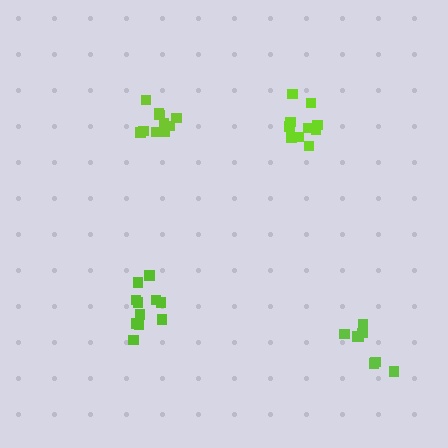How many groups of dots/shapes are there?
There are 4 groups.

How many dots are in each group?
Group 1: 10 dots, Group 2: 8 dots, Group 3: 10 dots, Group 4: 11 dots (39 total).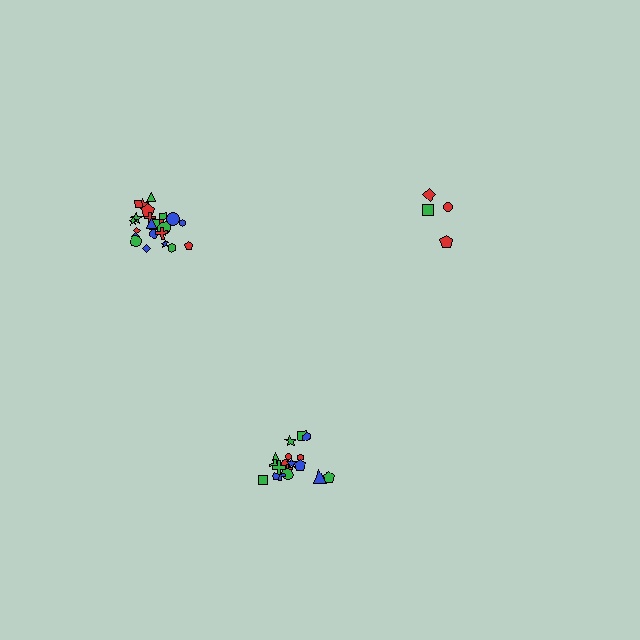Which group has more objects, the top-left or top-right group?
The top-left group.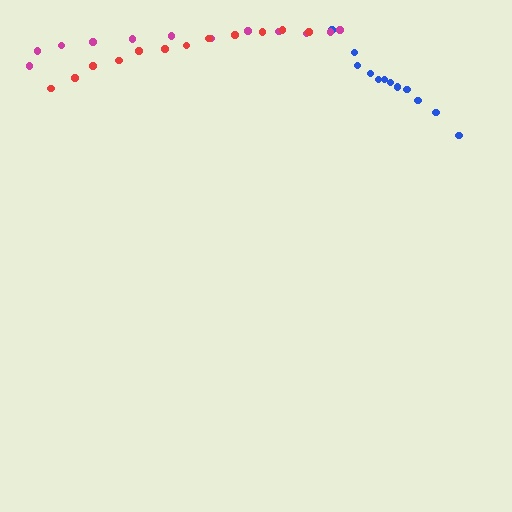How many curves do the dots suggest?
There are 3 distinct paths.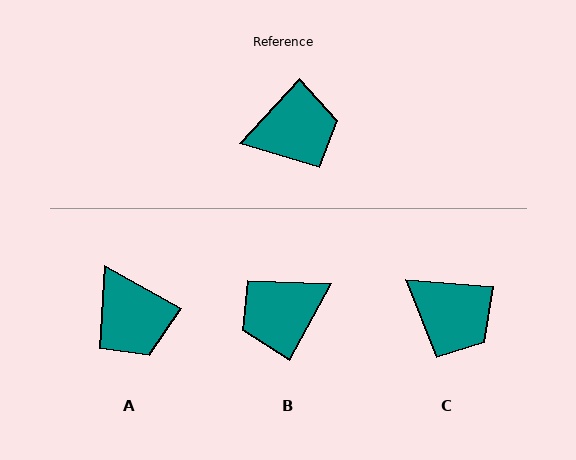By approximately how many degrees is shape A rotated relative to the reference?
Approximately 77 degrees clockwise.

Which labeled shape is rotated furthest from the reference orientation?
B, about 165 degrees away.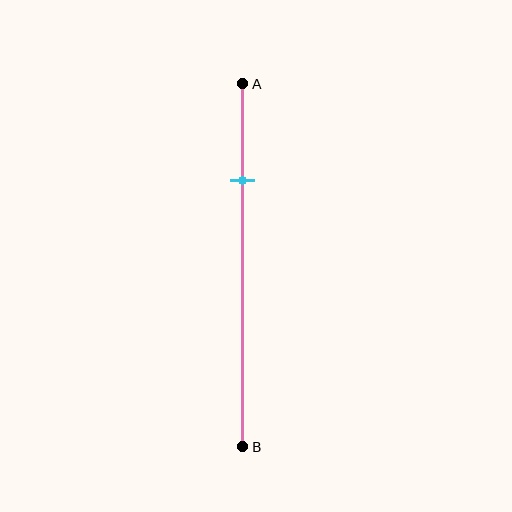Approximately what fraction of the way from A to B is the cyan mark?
The cyan mark is approximately 25% of the way from A to B.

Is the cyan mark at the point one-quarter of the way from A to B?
Yes, the mark is approximately at the one-quarter point.